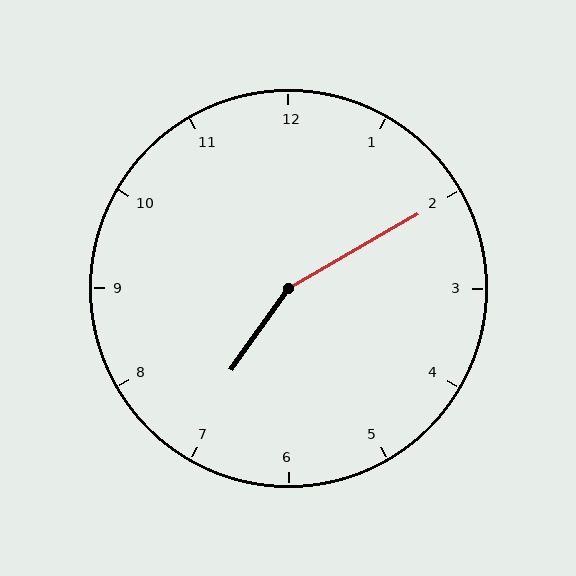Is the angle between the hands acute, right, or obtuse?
It is obtuse.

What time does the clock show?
7:10.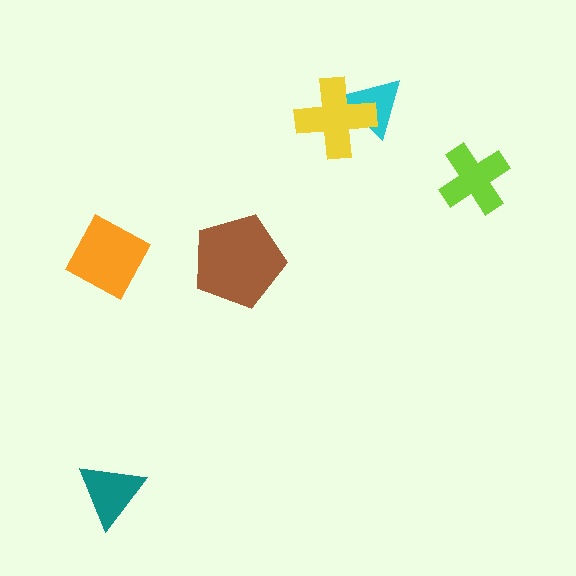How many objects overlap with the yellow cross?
1 object overlaps with the yellow cross.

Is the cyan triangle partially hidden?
Yes, it is partially covered by another shape.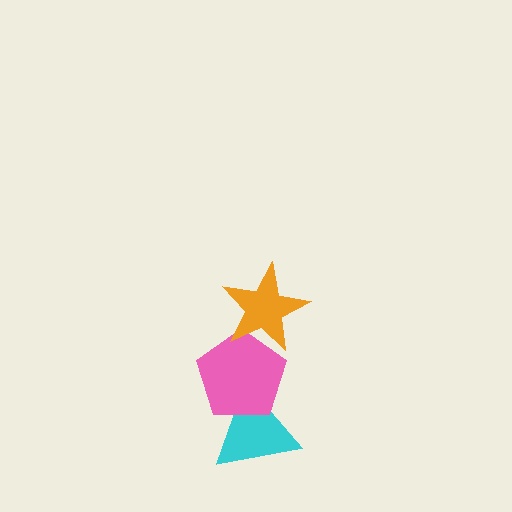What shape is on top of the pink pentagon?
The orange star is on top of the pink pentagon.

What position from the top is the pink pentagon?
The pink pentagon is 2nd from the top.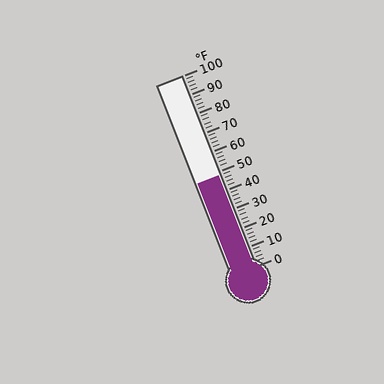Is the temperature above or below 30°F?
The temperature is above 30°F.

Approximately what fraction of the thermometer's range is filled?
The thermometer is filled to approximately 50% of its range.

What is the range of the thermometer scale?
The thermometer scale ranges from 0°F to 100°F.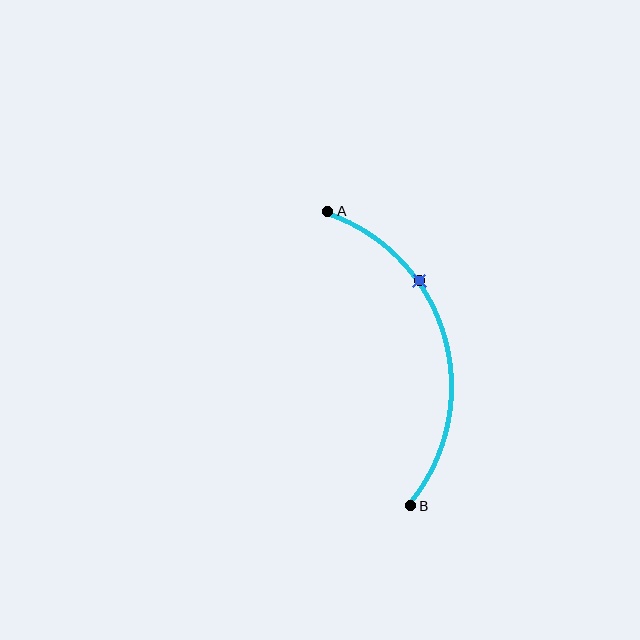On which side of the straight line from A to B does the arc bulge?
The arc bulges to the right of the straight line connecting A and B.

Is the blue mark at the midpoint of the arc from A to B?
No. The blue mark lies on the arc but is closer to endpoint A. The arc midpoint would be at the point on the curve equidistant along the arc from both A and B.